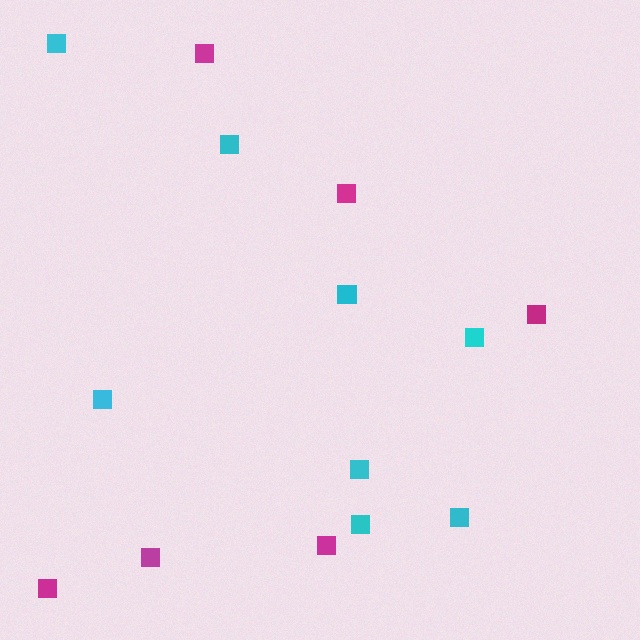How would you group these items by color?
There are 2 groups: one group of cyan squares (8) and one group of magenta squares (6).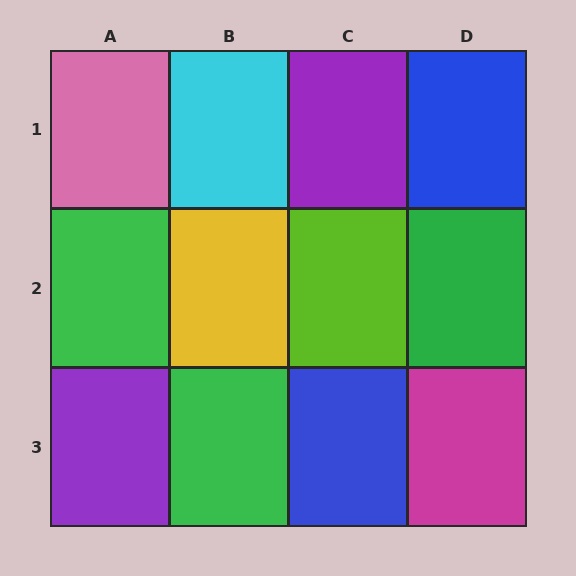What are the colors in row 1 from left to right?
Pink, cyan, purple, blue.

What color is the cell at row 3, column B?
Green.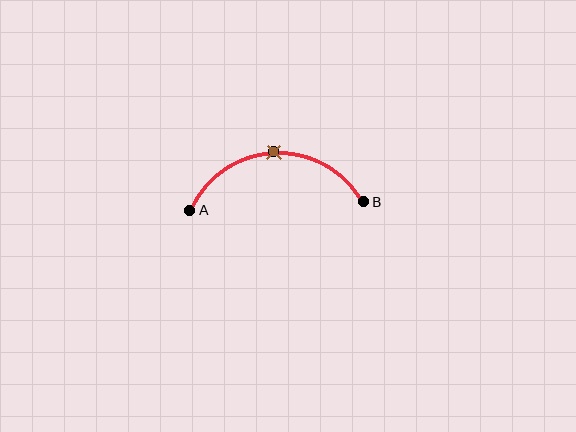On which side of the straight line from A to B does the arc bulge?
The arc bulges above the straight line connecting A and B.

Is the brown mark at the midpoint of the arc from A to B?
Yes. The brown mark lies on the arc at equal arc-length from both A and B — it is the arc midpoint.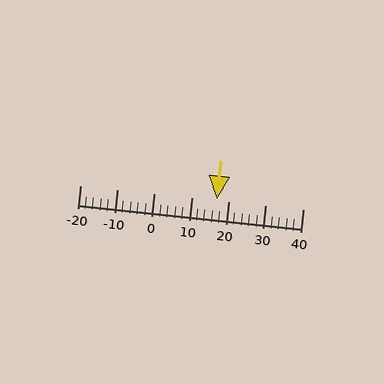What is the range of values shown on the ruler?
The ruler shows values from -20 to 40.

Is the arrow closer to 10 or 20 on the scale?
The arrow is closer to 20.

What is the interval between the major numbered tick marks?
The major tick marks are spaced 10 units apart.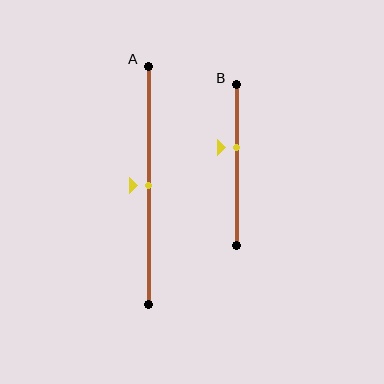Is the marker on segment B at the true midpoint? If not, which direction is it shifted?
No, the marker on segment B is shifted upward by about 11% of the segment length.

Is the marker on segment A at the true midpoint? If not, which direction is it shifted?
Yes, the marker on segment A is at the true midpoint.